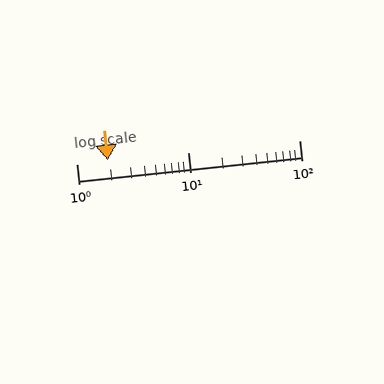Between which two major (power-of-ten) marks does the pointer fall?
The pointer is between 1 and 10.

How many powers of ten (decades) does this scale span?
The scale spans 2 decades, from 1 to 100.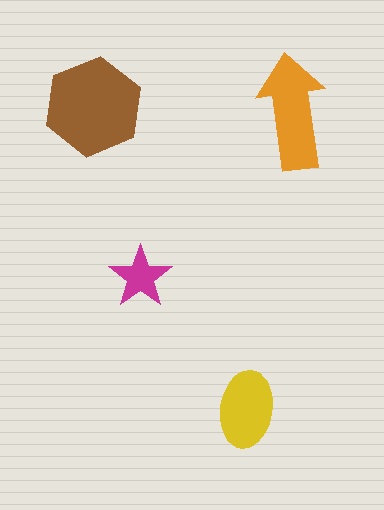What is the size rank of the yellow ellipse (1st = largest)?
3rd.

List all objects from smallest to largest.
The magenta star, the yellow ellipse, the orange arrow, the brown hexagon.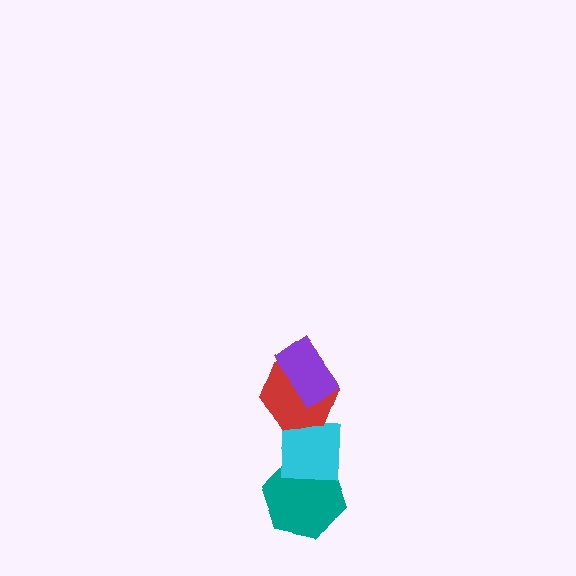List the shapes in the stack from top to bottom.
From top to bottom: the purple rectangle, the red hexagon, the cyan square, the teal hexagon.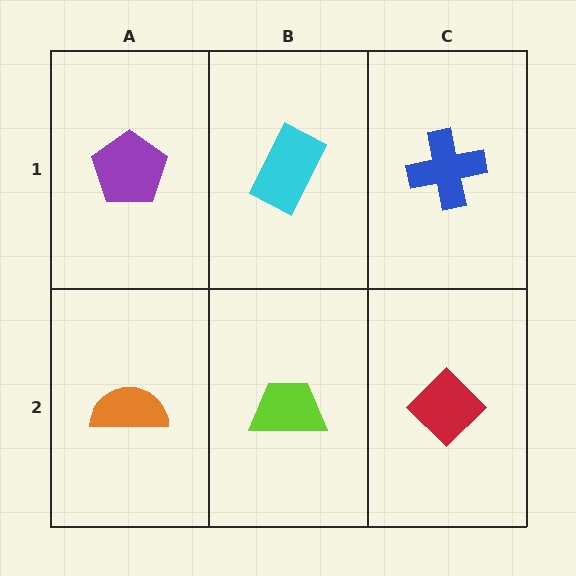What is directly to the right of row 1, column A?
A cyan rectangle.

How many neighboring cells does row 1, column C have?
2.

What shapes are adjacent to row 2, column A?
A purple pentagon (row 1, column A), a lime trapezoid (row 2, column B).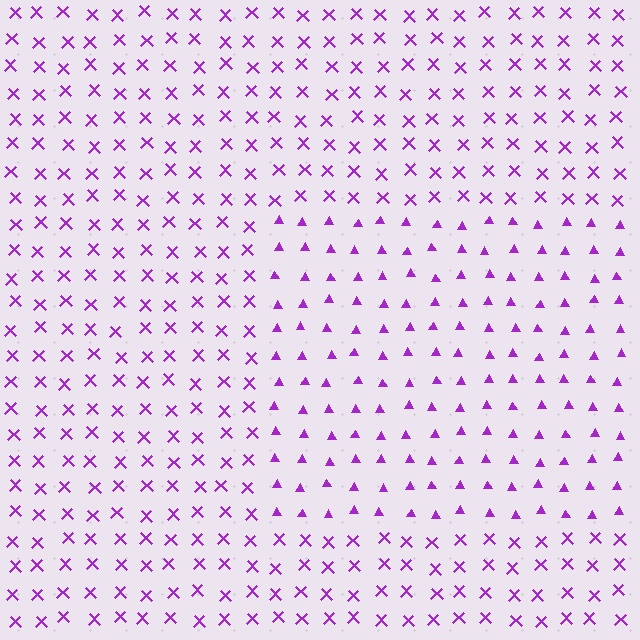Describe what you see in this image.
The image is filled with small purple elements arranged in a uniform grid. A rectangle-shaped region contains triangles, while the surrounding area contains X marks. The boundary is defined purely by the change in element shape.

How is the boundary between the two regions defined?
The boundary is defined by a change in element shape: triangles inside vs. X marks outside. All elements share the same color and spacing.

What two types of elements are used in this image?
The image uses triangles inside the rectangle region and X marks outside it.